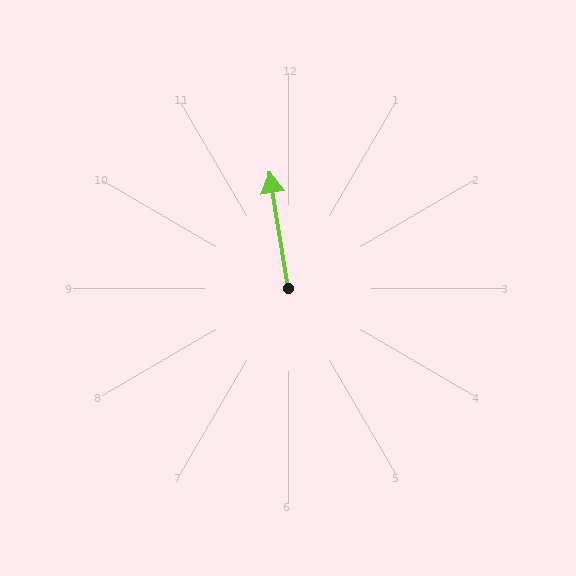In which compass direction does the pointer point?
North.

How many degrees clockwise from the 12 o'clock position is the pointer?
Approximately 351 degrees.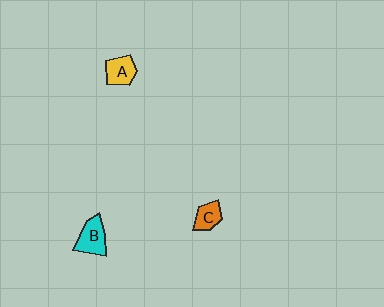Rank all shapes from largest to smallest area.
From largest to smallest: B (cyan), A (yellow), C (orange).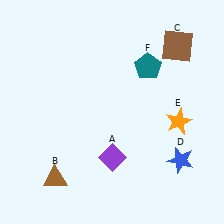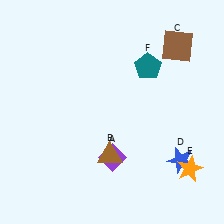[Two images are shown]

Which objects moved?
The objects that moved are: the brown triangle (B), the orange star (E).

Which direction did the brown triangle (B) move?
The brown triangle (B) moved right.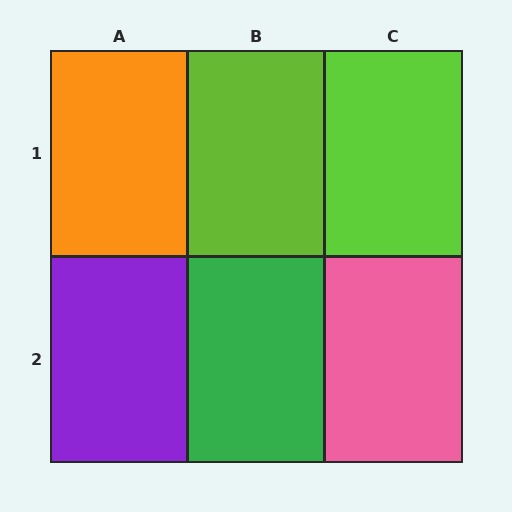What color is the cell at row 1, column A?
Orange.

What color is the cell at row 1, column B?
Lime.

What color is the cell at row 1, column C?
Lime.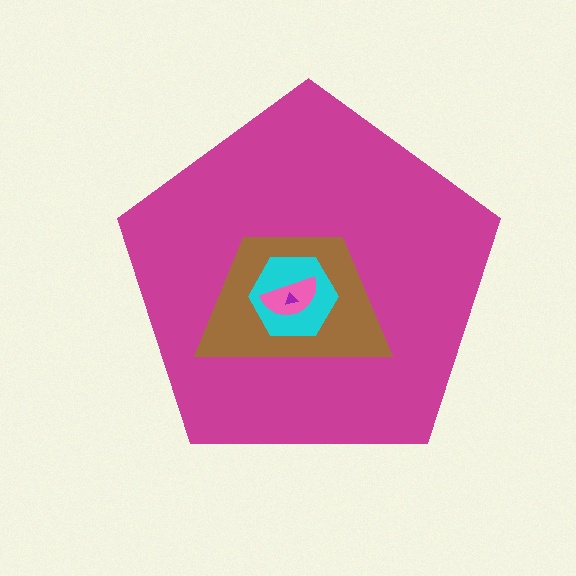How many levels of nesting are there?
5.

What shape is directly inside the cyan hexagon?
The pink semicircle.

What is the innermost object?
The purple triangle.